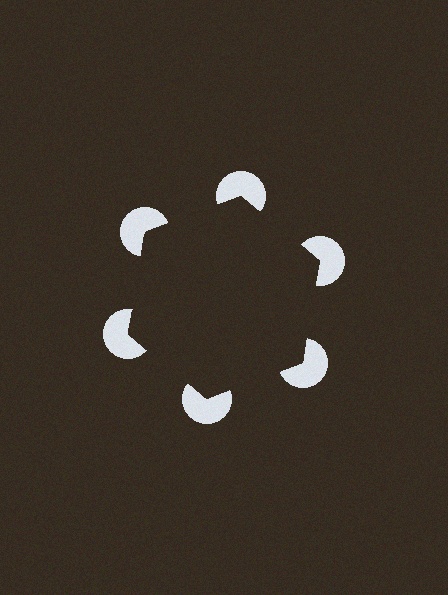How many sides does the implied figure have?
6 sides.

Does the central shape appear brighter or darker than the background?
It typically appears slightly darker than the background, even though no actual brightness change is drawn.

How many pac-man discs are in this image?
There are 6 — one at each vertex of the illusory hexagon.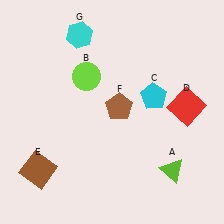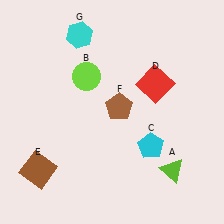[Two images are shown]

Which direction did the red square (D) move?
The red square (D) moved left.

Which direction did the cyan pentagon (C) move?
The cyan pentagon (C) moved down.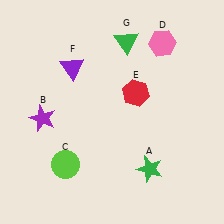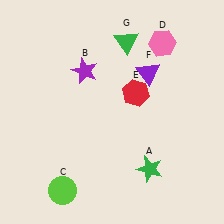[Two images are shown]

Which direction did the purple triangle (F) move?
The purple triangle (F) moved right.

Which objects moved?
The objects that moved are: the purple star (B), the lime circle (C), the purple triangle (F).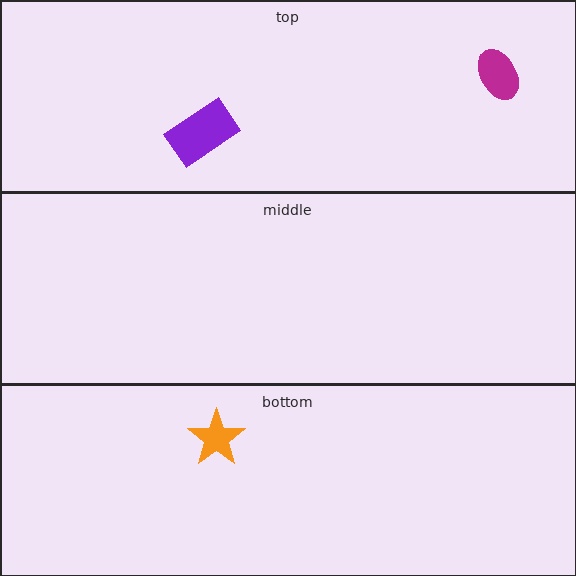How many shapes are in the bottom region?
1.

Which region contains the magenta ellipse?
The top region.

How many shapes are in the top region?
2.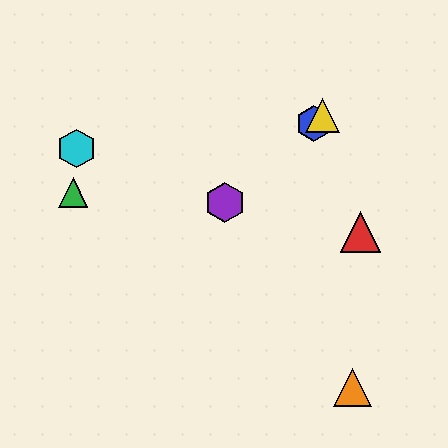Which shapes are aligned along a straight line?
The blue hexagon, the yellow triangle, the purple hexagon are aligned along a straight line.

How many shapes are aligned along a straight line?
3 shapes (the blue hexagon, the yellow triangle, the purple hexagon) are aligned along a straight line.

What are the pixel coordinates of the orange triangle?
The orange triangle is at (353, 388).